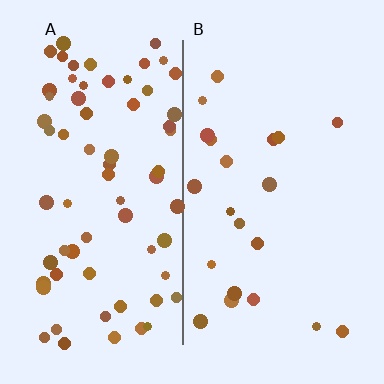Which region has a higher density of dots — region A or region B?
A (the left).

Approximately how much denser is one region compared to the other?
Approximately 3.2× — region A over region B.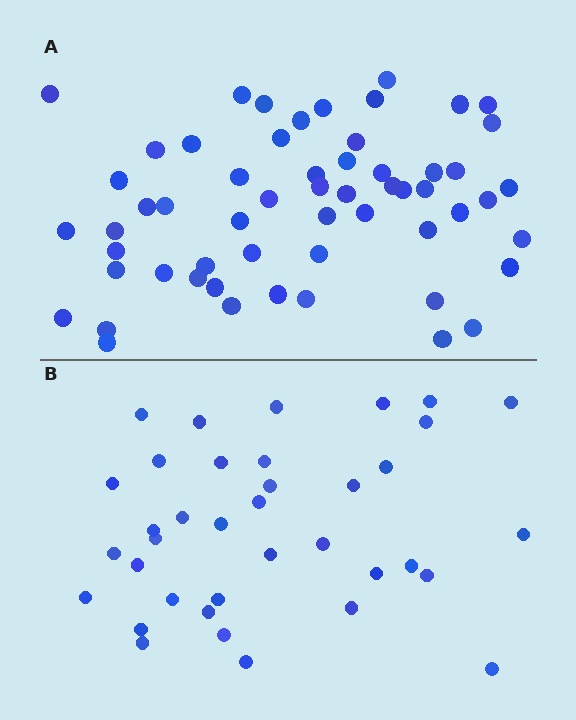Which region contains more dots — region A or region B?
Region A (the top region) has more dots.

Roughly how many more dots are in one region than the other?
Region A has approximately 20 more dots than region B.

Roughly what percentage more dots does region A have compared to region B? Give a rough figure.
About 55% more.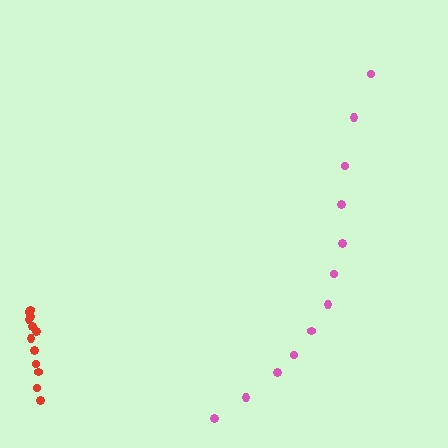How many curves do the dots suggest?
There are 2 distinct paths.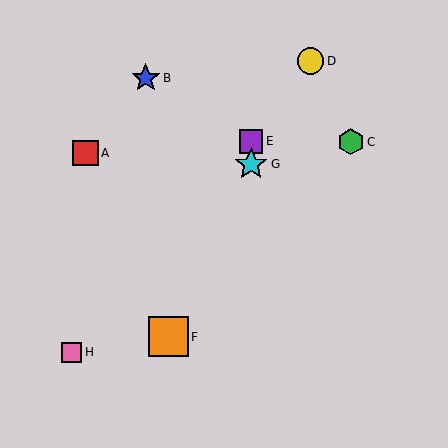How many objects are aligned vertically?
2 objects (E, G) are aligned vertically.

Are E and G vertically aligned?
Yes, both are at x≈251.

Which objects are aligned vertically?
Objects E, G are aligned vertically.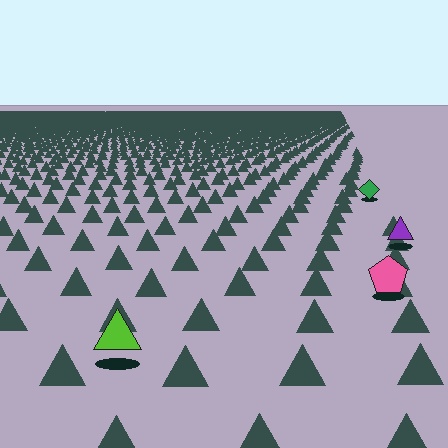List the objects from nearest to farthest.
From nearest to farthest: the lime triangle, the pink pentagon, the purple triangle, the green diamond.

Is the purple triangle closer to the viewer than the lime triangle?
No. The lime triangle is closer — you can tell from the texture gradient: the ground texture is coarser near it.